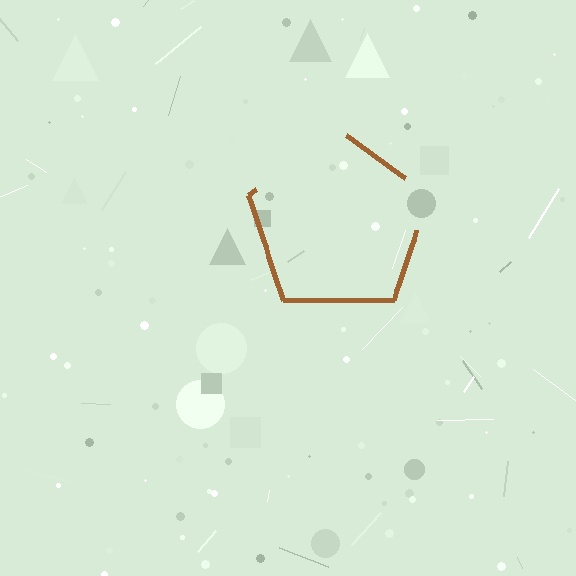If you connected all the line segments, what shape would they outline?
They would outline a pentagon.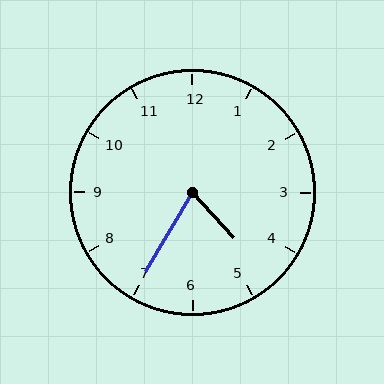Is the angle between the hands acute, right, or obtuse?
It is acute.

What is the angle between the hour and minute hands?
Approximately 72 degrees.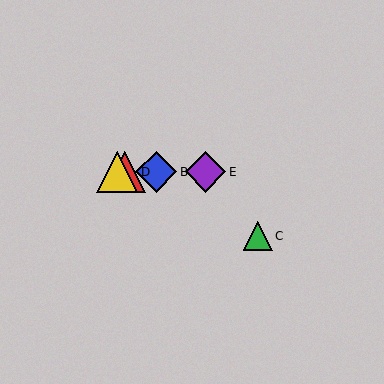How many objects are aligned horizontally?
4 objects (A, B, D, E) are aligned horizontally.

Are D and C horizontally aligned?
No, D is at y≈172 and C is at y≈236.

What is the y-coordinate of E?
Object E is at y≈172.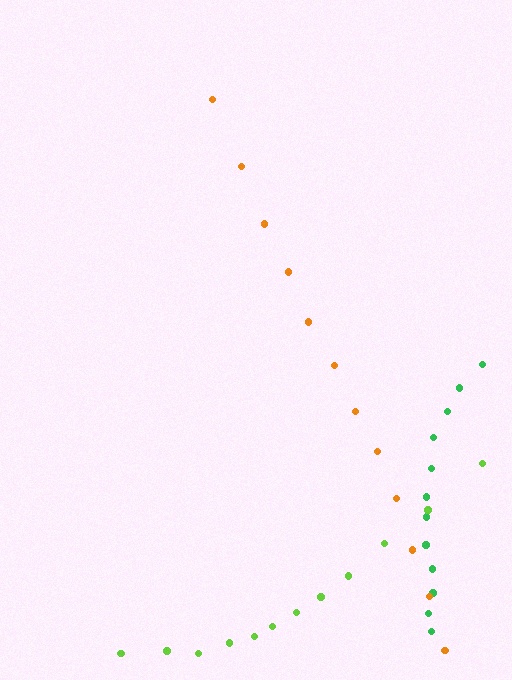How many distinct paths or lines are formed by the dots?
There are 3 distinct paths.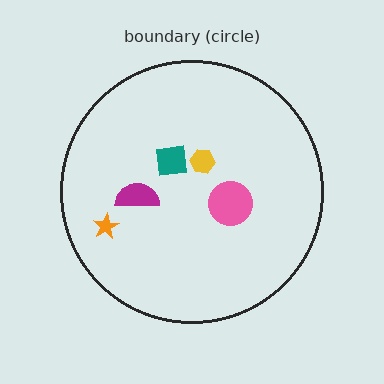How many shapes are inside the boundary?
5 inside, 0 outside.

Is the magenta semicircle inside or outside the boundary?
Inside.